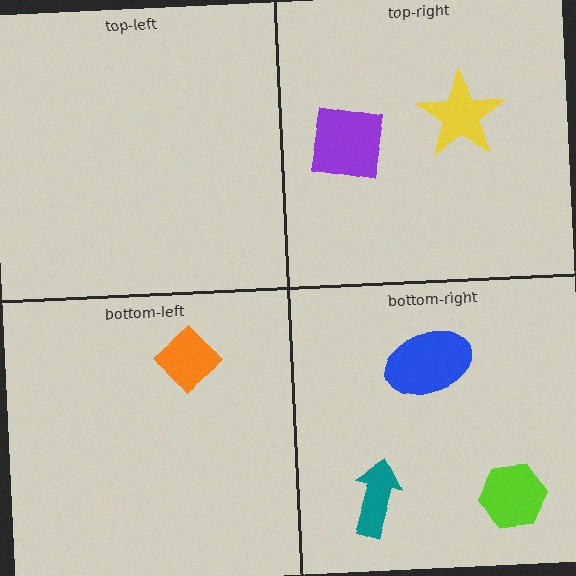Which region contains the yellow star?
The top-right region.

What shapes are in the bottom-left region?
The orange diamond.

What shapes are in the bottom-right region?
The lime hexagon, the blue ellipse, the teal arrow.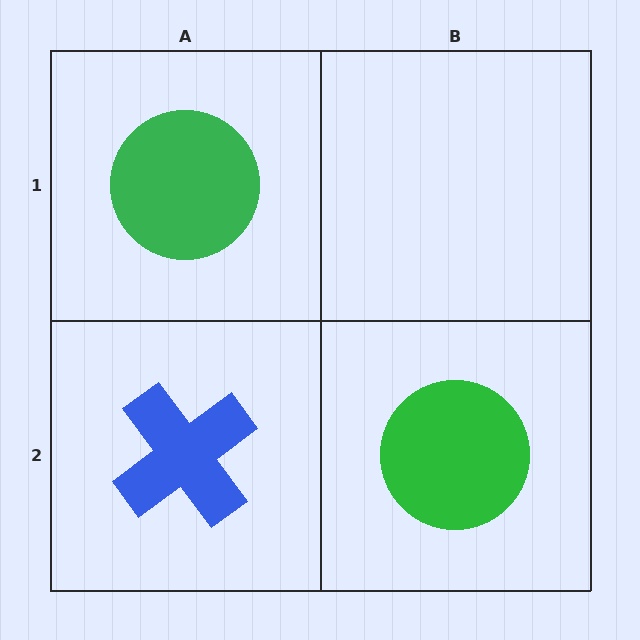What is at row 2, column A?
A blue cross.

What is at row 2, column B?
A green circle.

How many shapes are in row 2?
2 shapes.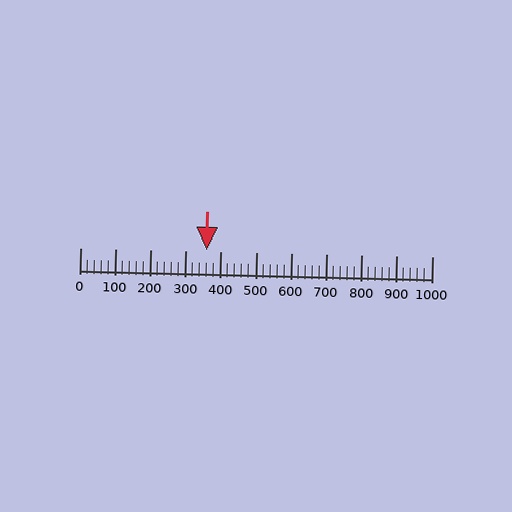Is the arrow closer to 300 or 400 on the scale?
The arrow is closer to 400.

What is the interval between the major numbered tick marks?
The major tick marks are spaced 100 units apart.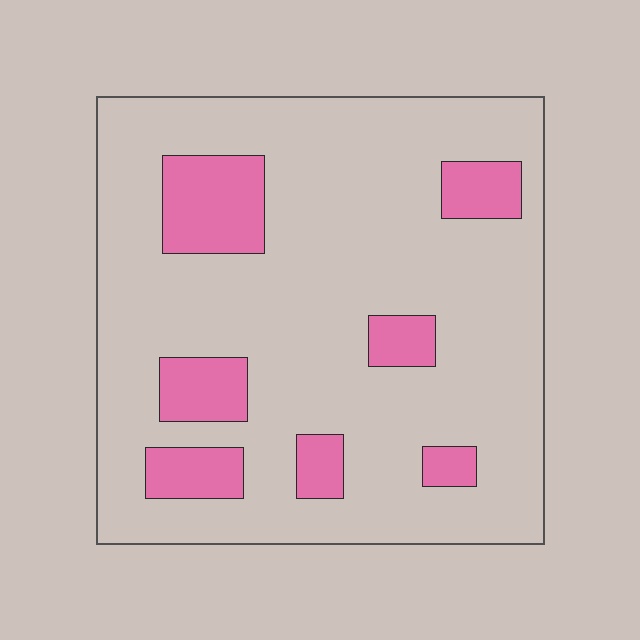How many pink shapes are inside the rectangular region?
7.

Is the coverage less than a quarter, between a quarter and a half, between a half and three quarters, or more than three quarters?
Less than a quarter.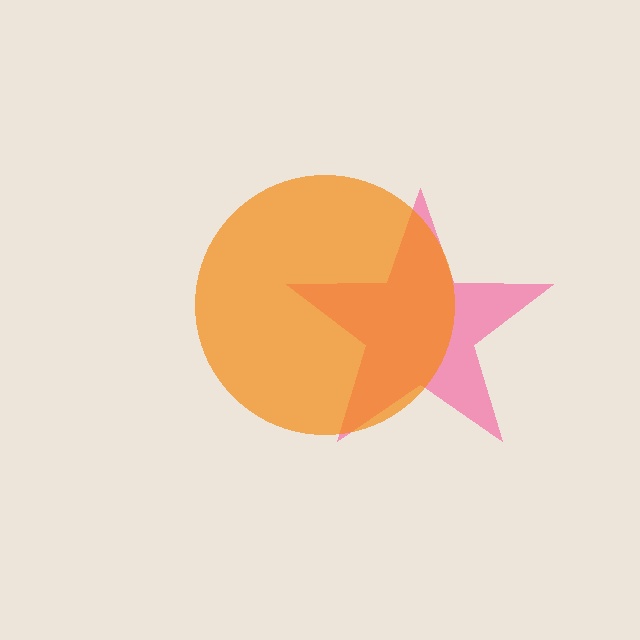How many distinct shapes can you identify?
There are 2 distinct shapes: a pink star, an orange circle.